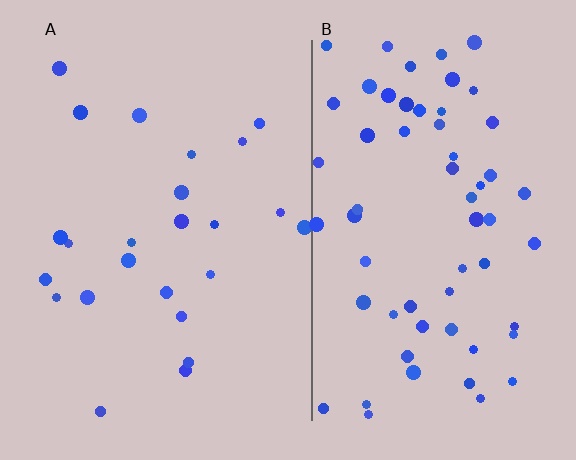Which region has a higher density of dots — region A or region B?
B (the right).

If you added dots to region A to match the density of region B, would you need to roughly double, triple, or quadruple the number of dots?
Approximately triple.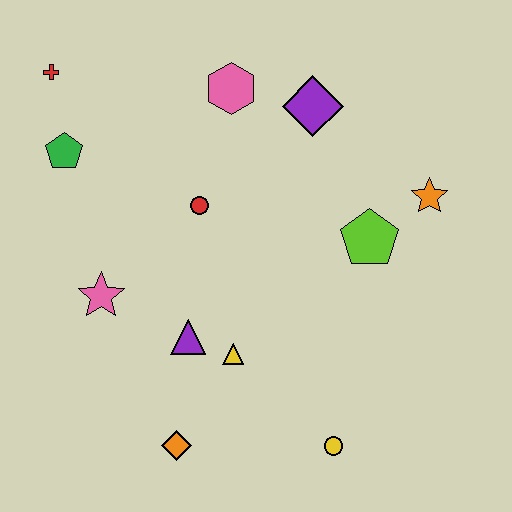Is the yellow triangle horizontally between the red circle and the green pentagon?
No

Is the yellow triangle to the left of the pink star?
No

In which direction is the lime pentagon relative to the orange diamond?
The lime pentagon is above the orange diamond.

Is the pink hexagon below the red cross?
Yes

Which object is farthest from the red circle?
The yellow circle is farthest from the red circle.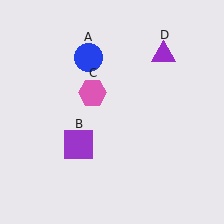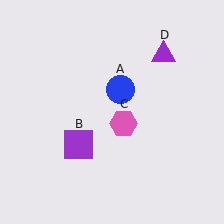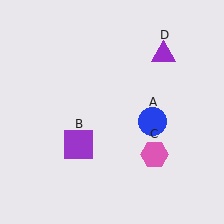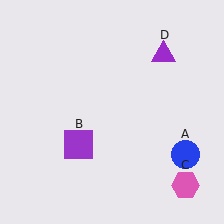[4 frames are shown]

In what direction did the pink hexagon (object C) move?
The pink hexagon (object C) moved down and to the right.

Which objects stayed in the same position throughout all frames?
Purple square (object B) and purple triangle (object D) remained stationary.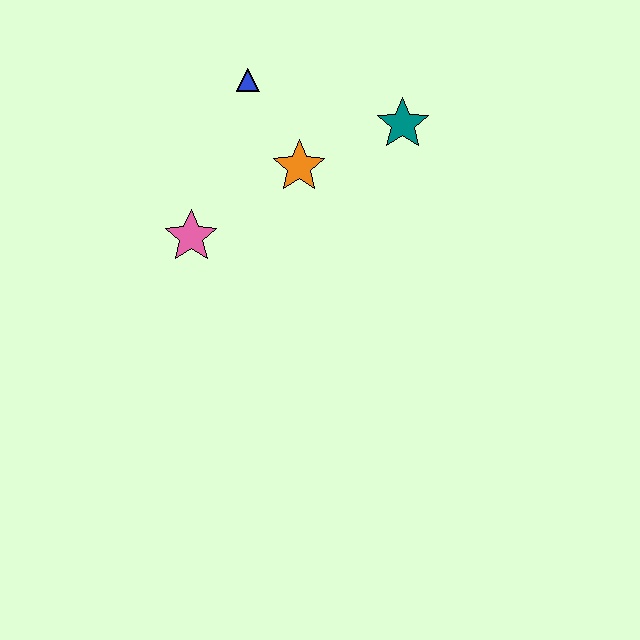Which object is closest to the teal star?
The orange star is closest to the teal star.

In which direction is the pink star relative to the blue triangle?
The pink star is below the blue triangle.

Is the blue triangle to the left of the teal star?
Yes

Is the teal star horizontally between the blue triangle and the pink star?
No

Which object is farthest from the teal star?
The pink star is farthest from the teal star.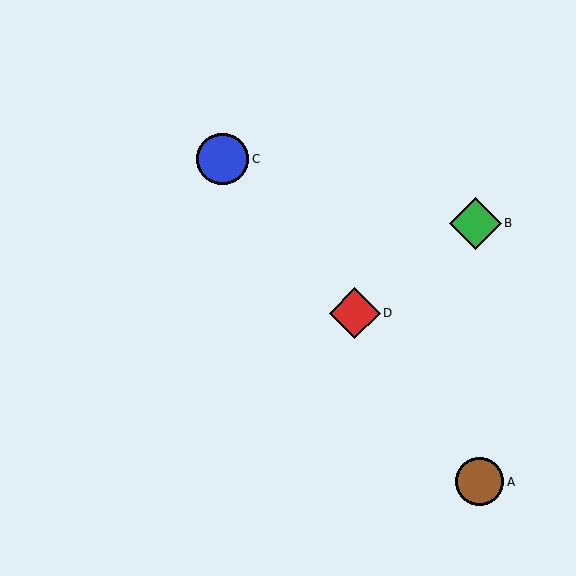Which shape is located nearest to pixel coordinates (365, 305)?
The red diamond (labeled D) at (355, 313) is nearest to that location.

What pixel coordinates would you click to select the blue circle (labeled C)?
Click at (223, 159) to select the blue circle C.